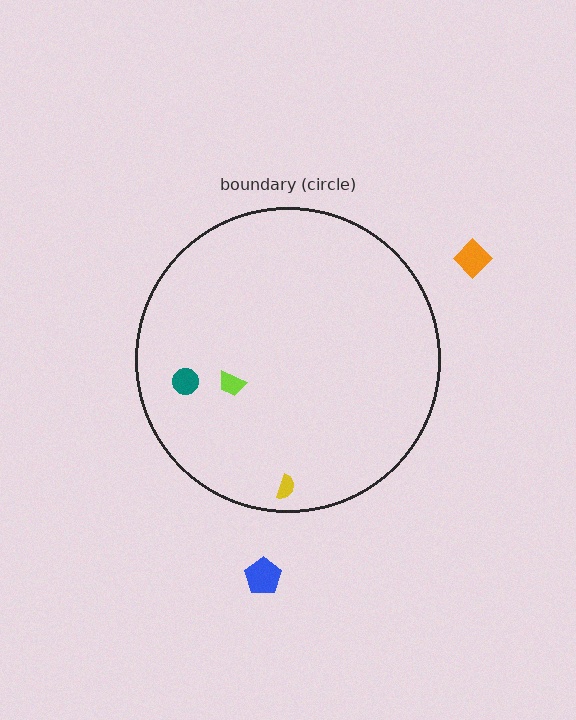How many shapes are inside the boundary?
3 inside, 2 outside.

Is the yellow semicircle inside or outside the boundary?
Inside.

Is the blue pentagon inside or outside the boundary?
Outside.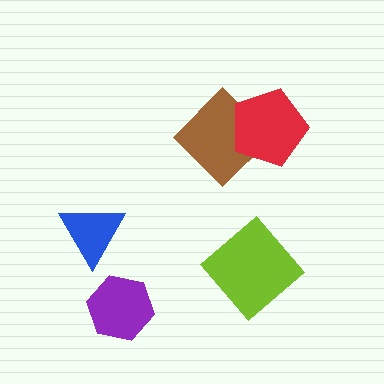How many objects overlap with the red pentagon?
1 object overlaps with the red pentagon.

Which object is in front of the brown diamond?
The red pentagon is in front of the brown diamond.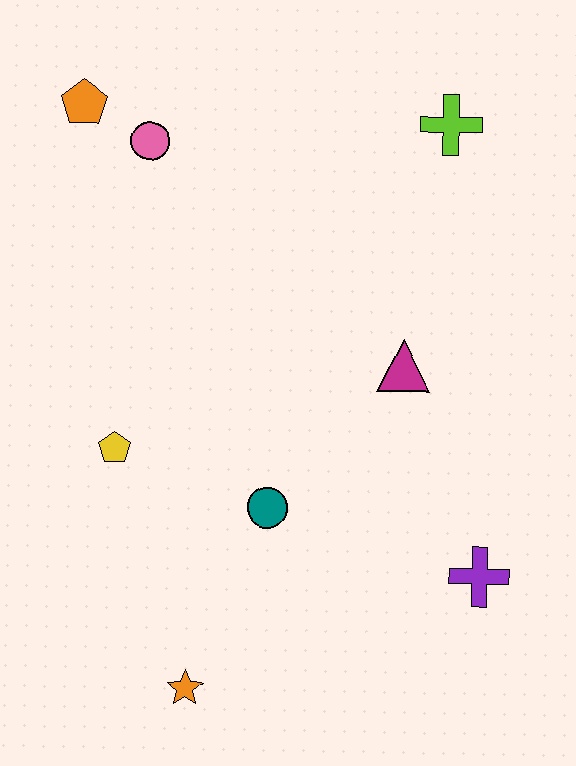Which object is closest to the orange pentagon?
The pink circle is closest to the orange pentagon.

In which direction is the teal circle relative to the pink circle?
The teal circle is below the pink circle.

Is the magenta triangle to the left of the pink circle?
No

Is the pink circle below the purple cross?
No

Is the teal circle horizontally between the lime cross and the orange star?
Yes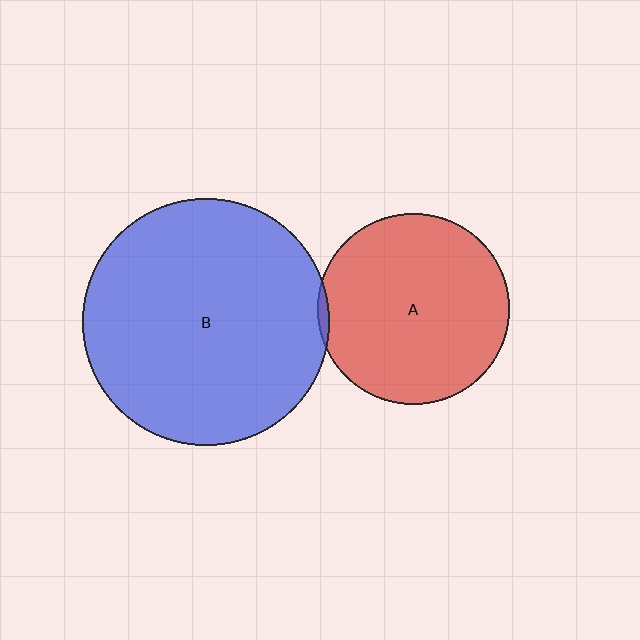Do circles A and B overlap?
Yes.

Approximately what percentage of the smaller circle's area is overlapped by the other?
Approximately 5%.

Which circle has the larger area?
Circle B (blue).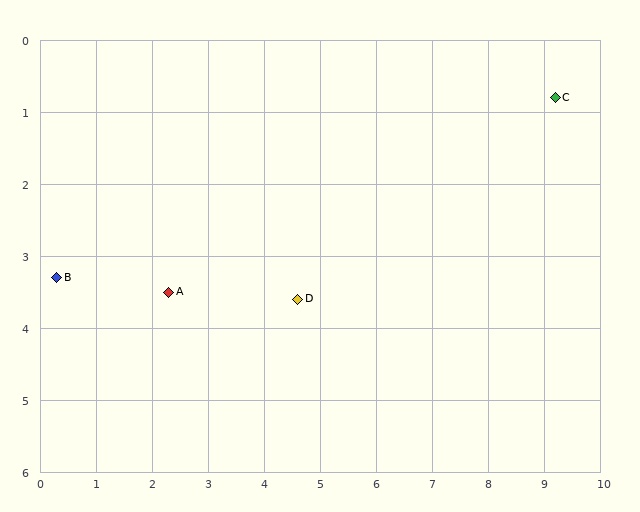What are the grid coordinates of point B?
Point B is at approximately (0.3, 3.3).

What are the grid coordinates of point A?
Point A is at approximately (2.3, 3.5).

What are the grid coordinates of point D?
Point D is at approximately (4.6, 3.6).